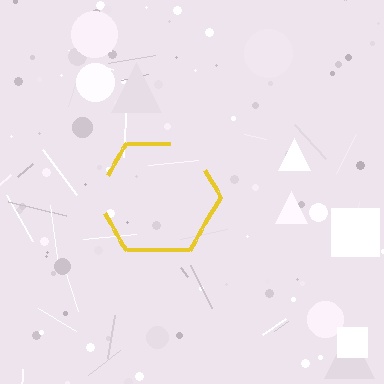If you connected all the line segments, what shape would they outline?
They would outline a hexagon.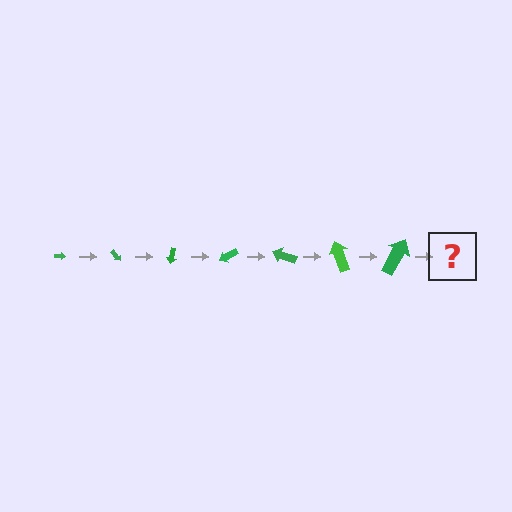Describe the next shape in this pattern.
It should be an arrow, larger than the previous one and rotated 350 degrees from the start.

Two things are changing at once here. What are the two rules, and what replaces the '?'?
The two rules are that the arrow grows larger each step and it rotates 50 degrees each step. The '?' should be an arrow, larger than the previous one and rotated 350 degrees from the start.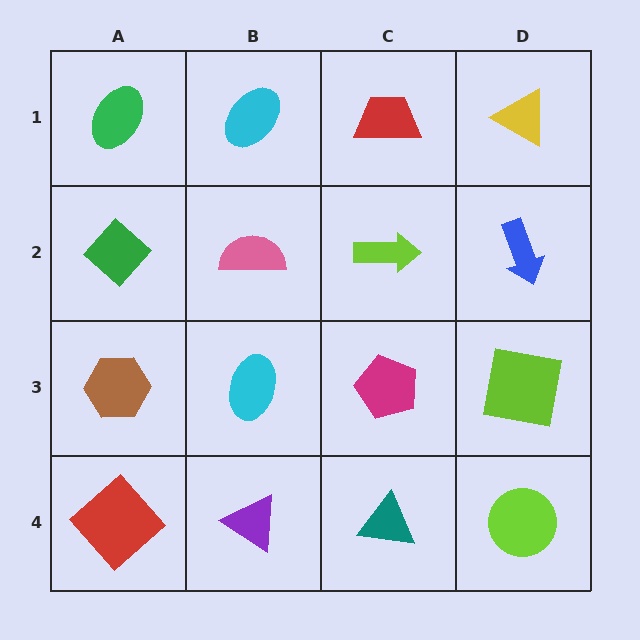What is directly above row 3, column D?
A blue arrow.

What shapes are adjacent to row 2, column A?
A green ellipse (row 1, column A), a brown hexagon (row 3, column A), a pink semicircle (row 2, column B).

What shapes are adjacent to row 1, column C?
A lime arrow (row 2, column C), a cyan ellipse (row 1, column B), a yellow triangle (row 1, column D).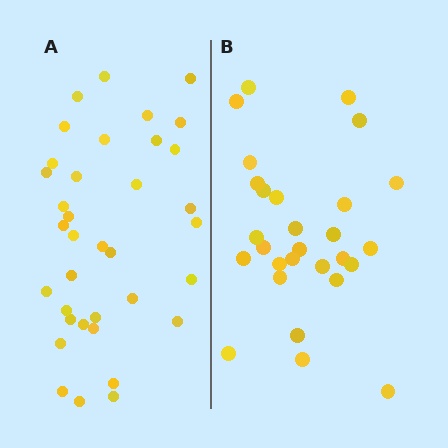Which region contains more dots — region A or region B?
Region A (the left region) has more dots.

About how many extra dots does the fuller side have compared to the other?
Region A has roughly 8 or so more dots than region B.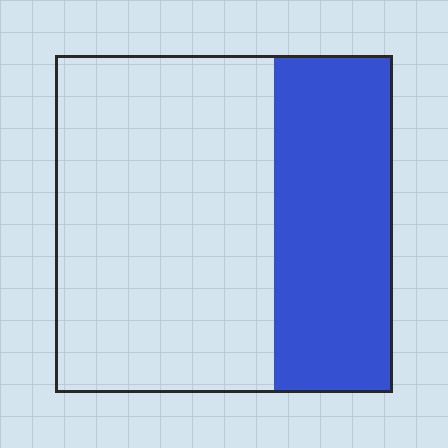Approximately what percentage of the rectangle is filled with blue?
Approximately 35%.